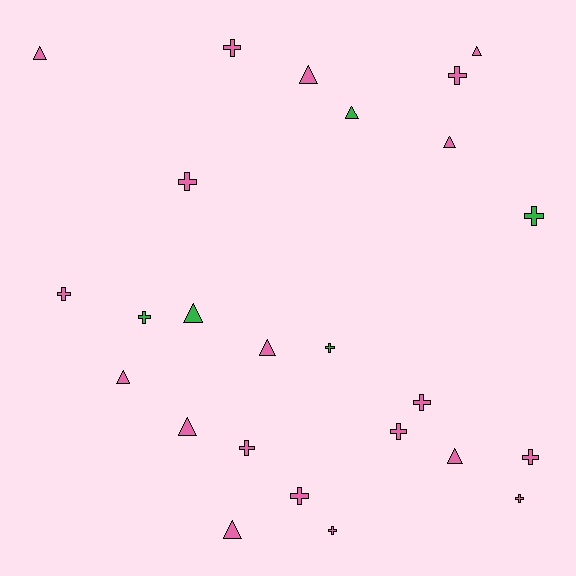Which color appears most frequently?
Pink, with 20 objects.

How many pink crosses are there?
There are 11 pink crosses.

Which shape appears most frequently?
Cross, with 14 objects.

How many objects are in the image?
There are 25 objects.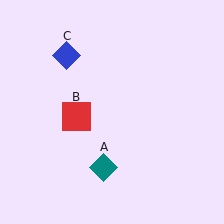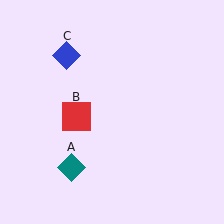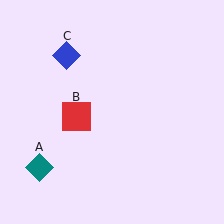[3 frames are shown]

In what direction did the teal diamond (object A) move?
The teal diamond (object A) moved left.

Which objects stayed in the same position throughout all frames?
Red square (object B) and blue diamond (object C) remained stationary.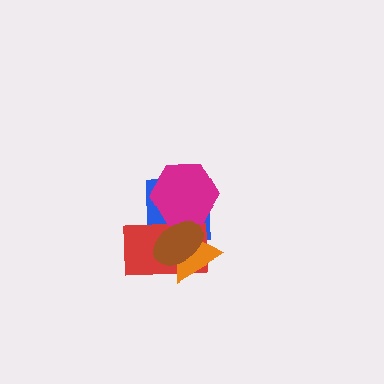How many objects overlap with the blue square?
4 objects overlap with the blue square.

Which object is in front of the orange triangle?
The brown ellipse is in front of the orange triangle.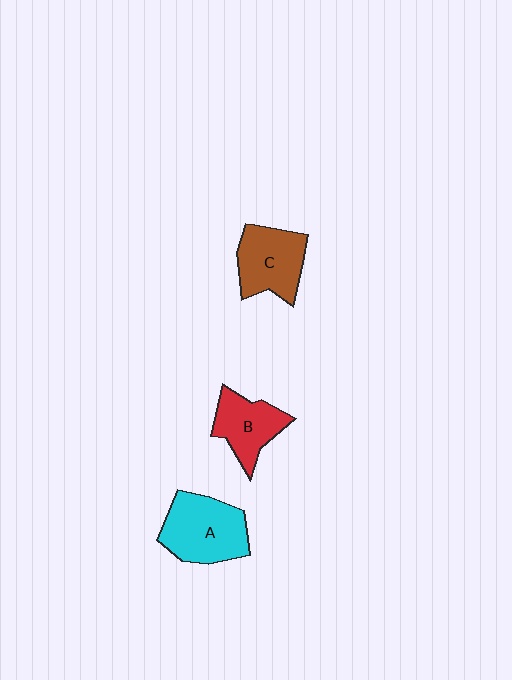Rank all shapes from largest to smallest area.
From largest to smallest: A (cyan), C (brown), B (red).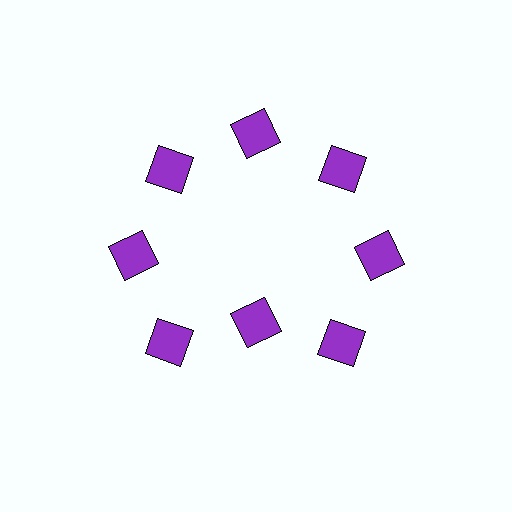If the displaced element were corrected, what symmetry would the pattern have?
It would have 8-fold rotational symmetry — the pattern would map onto itself every 45 degrees.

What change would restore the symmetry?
The symmetry would be restored by moving it outward, back onto the ring so that all 8 squares sit at equal angles and equal distance from the center.